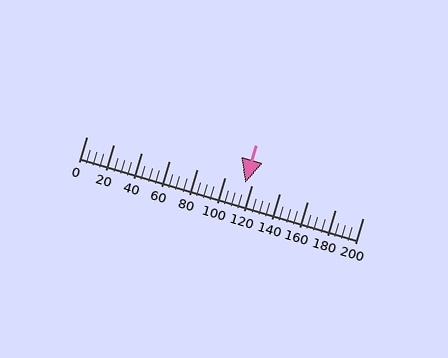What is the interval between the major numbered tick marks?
The major tick marks are spaced 20 units apart.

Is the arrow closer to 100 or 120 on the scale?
The arrow is closer to 120.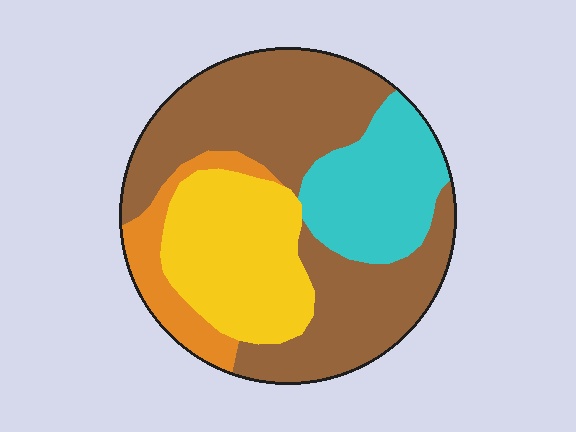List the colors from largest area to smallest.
From largest to smallest: brown, yellow, cyan, orange.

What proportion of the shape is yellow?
Yellow covers about 25% of the shape.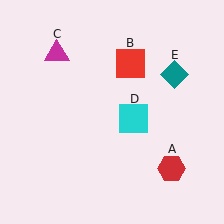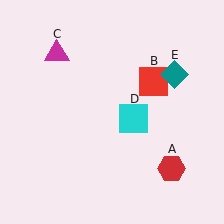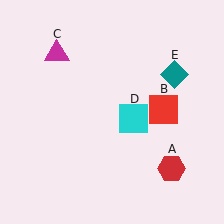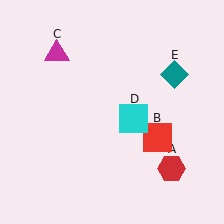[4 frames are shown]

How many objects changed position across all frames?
1 object changed position: red square (object B).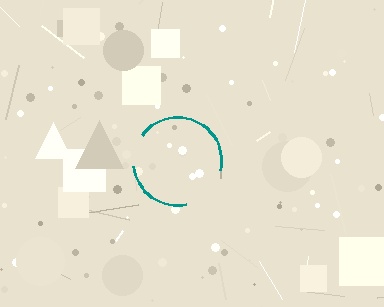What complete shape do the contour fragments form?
The contour fragments form a circle.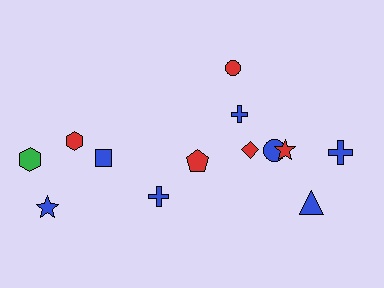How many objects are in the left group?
There are 5 objects.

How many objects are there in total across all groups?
There are 13 objects.